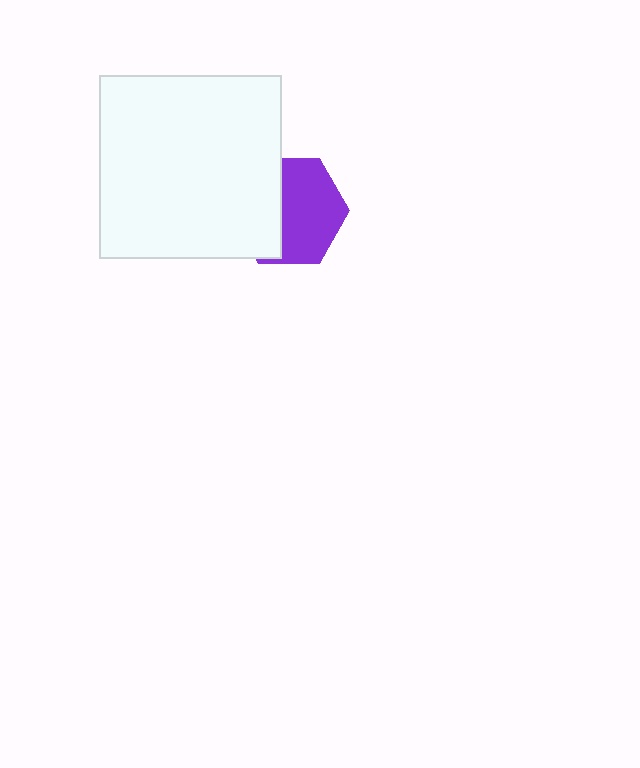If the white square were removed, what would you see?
You would see the complete purple hexagon.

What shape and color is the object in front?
The object in front is a white square.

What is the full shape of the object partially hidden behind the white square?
The partially hidden object is a purple hexagon.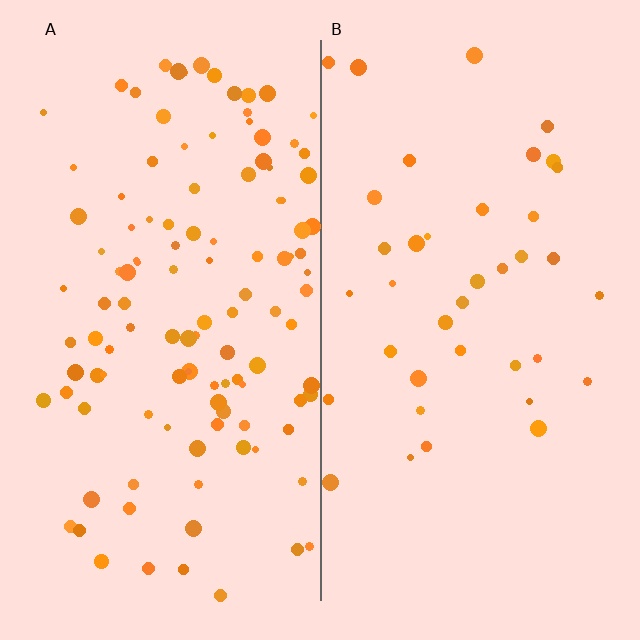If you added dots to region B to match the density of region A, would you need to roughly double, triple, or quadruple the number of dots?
Approximately triple.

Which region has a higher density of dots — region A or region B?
A (the left).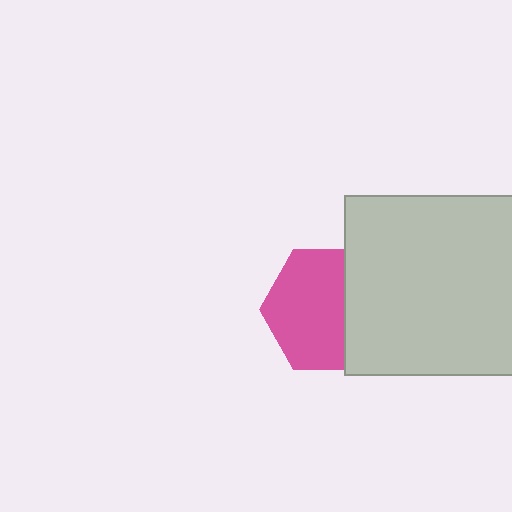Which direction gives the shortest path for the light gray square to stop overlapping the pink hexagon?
Moving right gives the shortest separation.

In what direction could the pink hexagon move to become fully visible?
The pink hexagon could move left. That would shift it out from behind the light gray square entirely.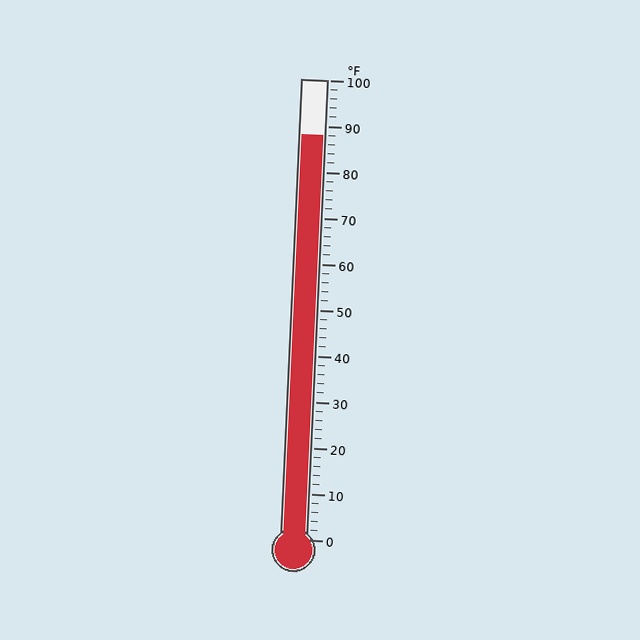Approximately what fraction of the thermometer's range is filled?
The thermometer is filled to approximately 90% of its range.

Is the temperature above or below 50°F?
The temperature is above 50°F.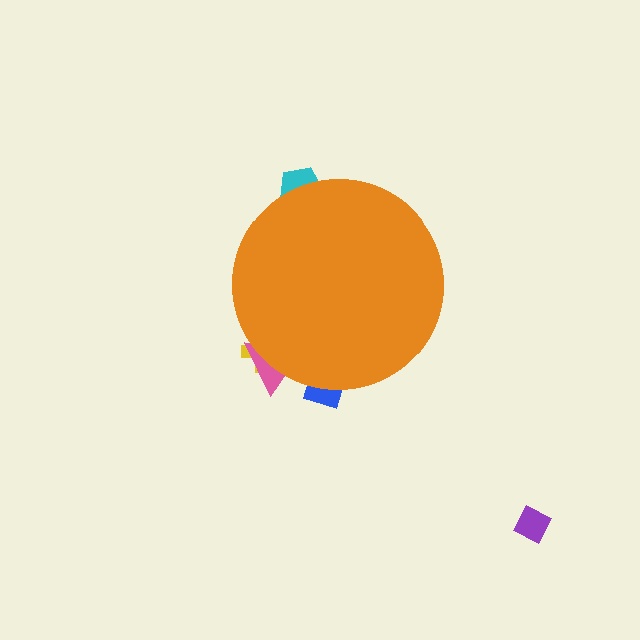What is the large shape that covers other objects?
An orange circle.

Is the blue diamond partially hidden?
Yes, the blue diamond is partially hidden behind the orange circle.